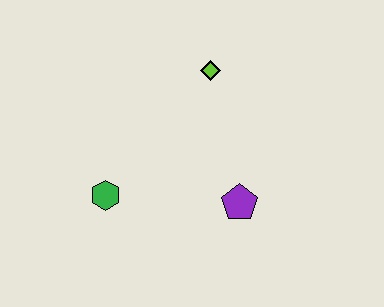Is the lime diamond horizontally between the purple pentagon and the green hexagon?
Yes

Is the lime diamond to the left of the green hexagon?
No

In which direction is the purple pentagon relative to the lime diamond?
The purple pentagon is below the lime diamond.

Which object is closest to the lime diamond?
The purple pentagon is closest to the lime diamond.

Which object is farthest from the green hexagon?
The lime diamond is farthest from the green hexagon.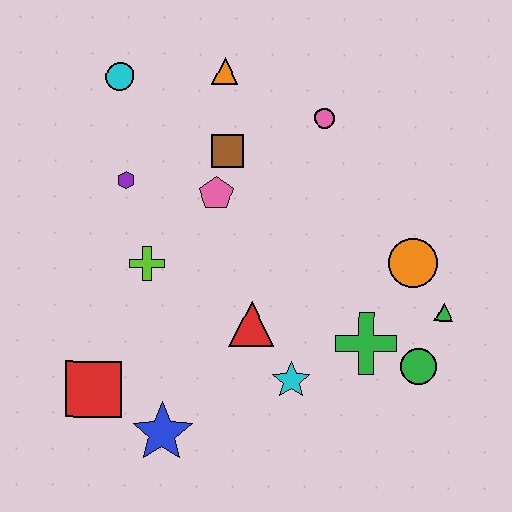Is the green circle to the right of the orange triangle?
Yes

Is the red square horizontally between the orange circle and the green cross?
No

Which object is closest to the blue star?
The red square is closest to the blue star.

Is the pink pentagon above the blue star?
Yes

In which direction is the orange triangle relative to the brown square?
The orange triangle is above the brown square.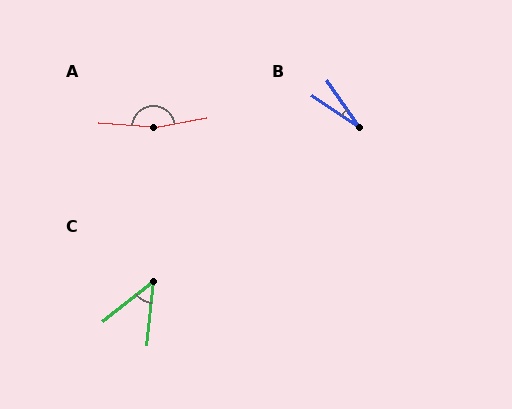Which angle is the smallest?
B, at approximately 21 degrees.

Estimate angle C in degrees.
Approximately 46 degrees.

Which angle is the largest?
A, at approximately 166 degrees.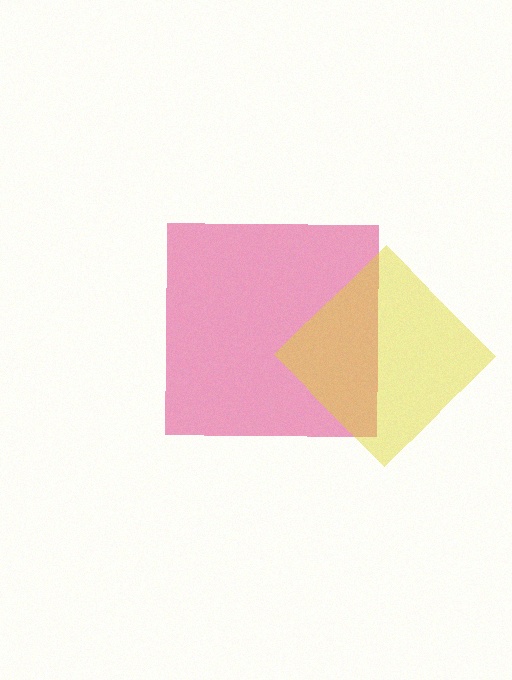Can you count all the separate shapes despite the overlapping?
Yes, there are 2 separate shapes.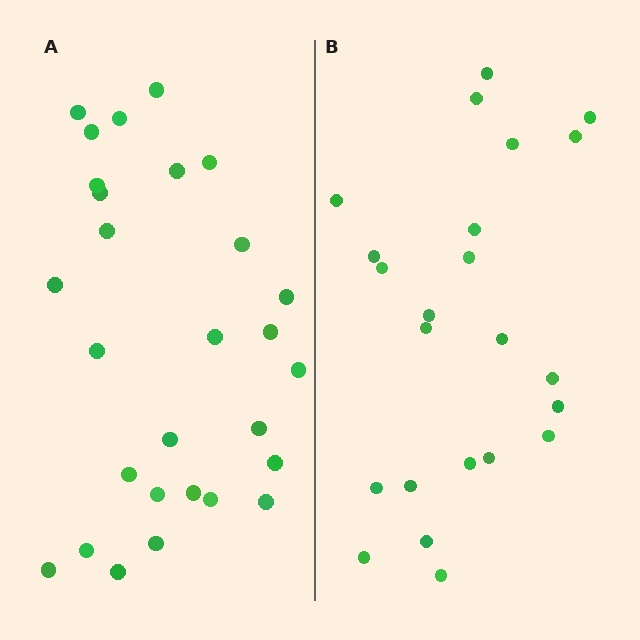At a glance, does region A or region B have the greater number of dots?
Region A (the left region) has more dots.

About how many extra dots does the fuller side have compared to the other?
Region A has about 5 more dots than region B.